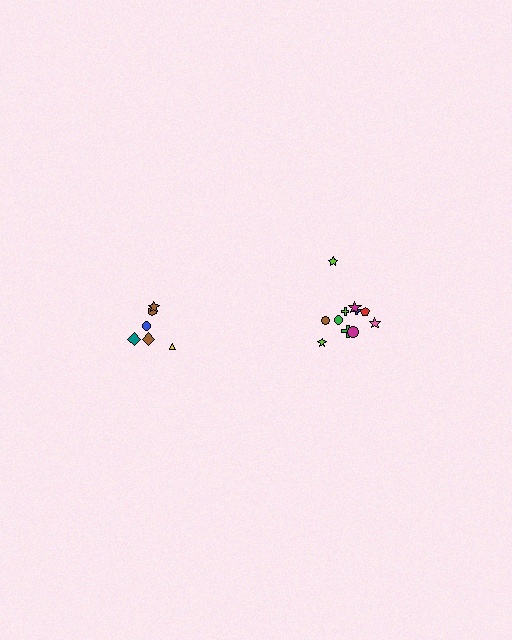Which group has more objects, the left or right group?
The right group.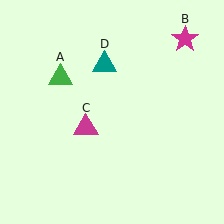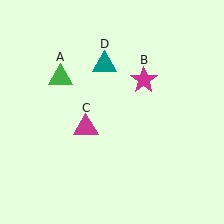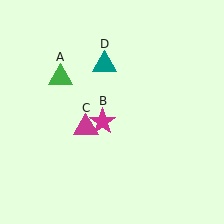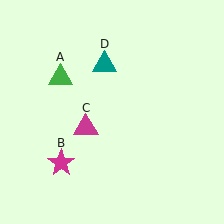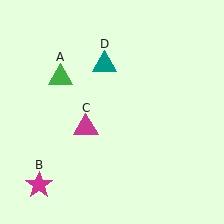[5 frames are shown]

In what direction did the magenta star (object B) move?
The magenta star (object B) moved down and to the left.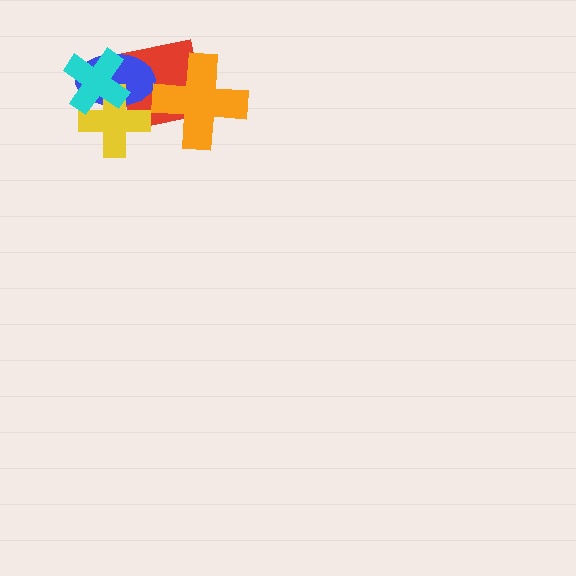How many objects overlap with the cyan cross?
3 objects overlap with the cyan cross.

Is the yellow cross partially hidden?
Yes, it is partially covered by another shape.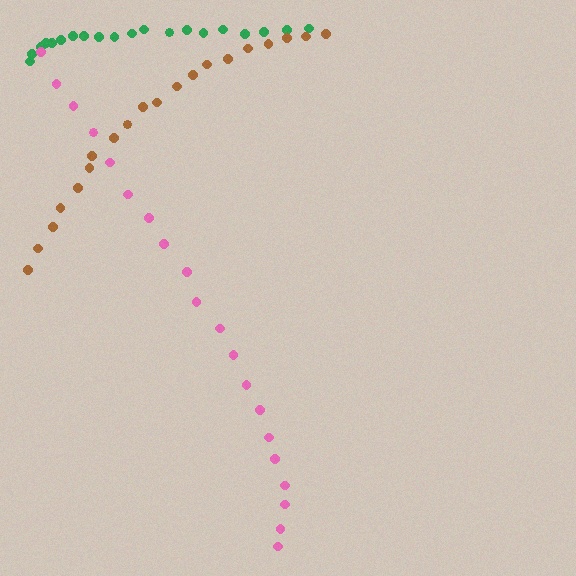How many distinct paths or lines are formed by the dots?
There are 3 distinct paths.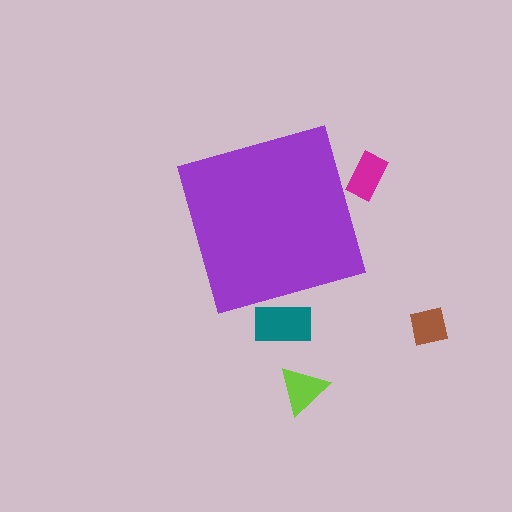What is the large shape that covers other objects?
A purple diamond.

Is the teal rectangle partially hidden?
Yes, the teal rectangle is partially hidden behind the purple diamond.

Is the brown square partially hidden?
No, the brown square is fully visible.